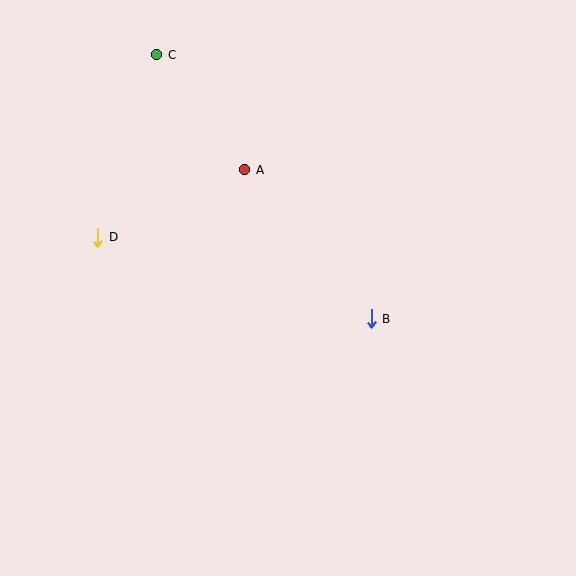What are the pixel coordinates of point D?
Point D is at (98, 237).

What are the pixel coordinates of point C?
Point C is at (157, 55).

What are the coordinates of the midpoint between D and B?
The midpoint between D and B is at (235, 278).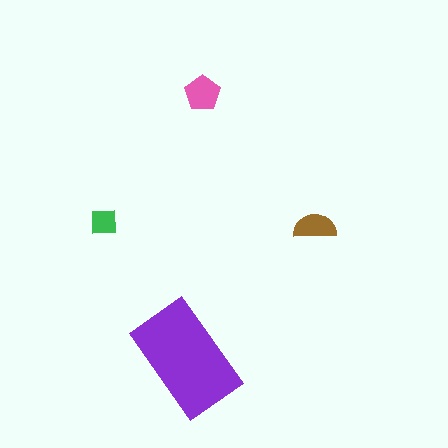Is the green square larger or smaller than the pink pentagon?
Smaller.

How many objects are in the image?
There are 4 objects in the image.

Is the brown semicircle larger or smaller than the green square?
Larger.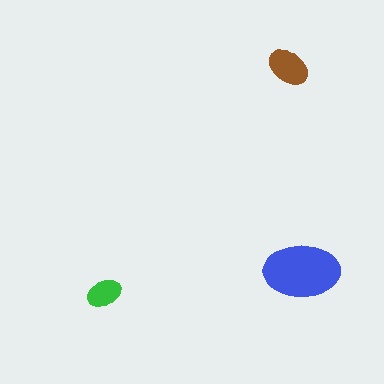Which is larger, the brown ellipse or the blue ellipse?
The blue one.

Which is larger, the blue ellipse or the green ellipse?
The blue one.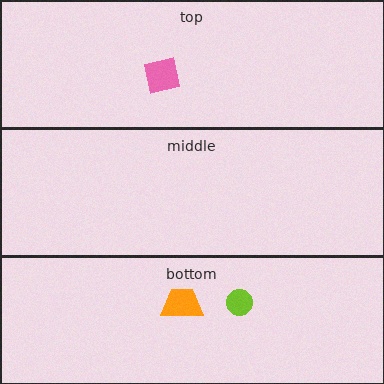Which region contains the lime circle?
The bottom region.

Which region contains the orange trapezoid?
The bottom region.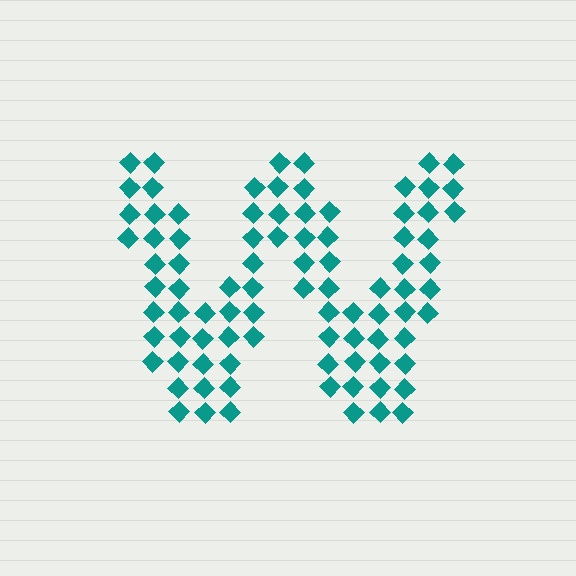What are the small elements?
The small elements are diamonds.